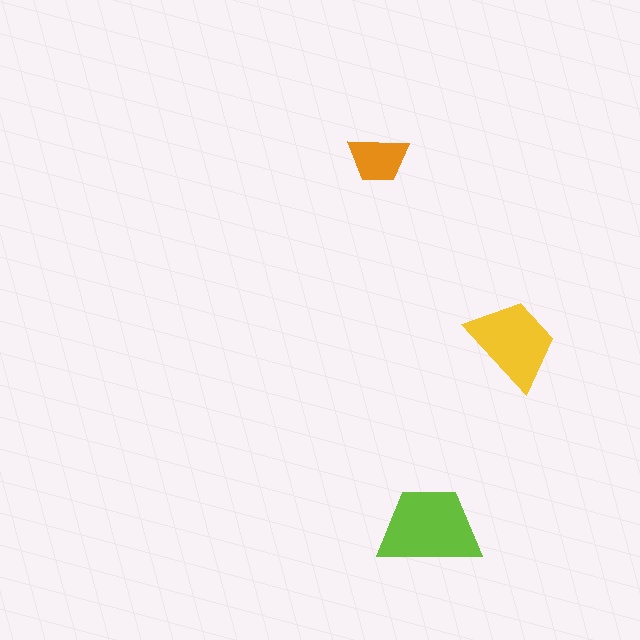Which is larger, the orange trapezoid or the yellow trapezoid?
The yellow one.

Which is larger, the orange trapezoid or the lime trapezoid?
The lime one.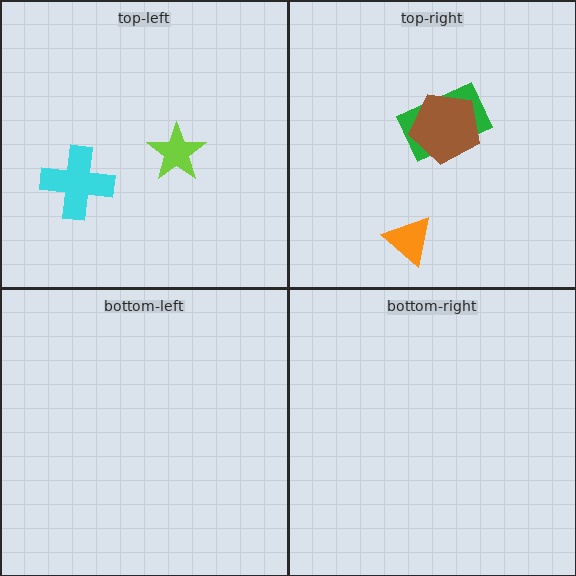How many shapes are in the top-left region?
2.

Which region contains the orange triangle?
The top-right region.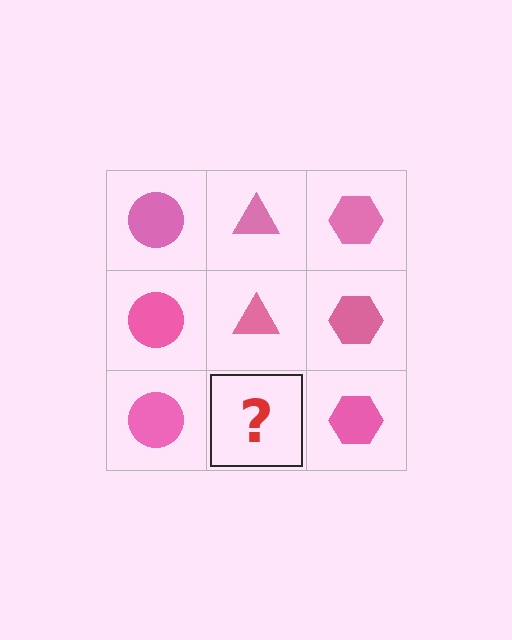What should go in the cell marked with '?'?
The missing cell should contain a pink triangle.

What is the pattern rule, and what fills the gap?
The rule is that each column has a consistent shape. The gap should be filled with a pink triangle.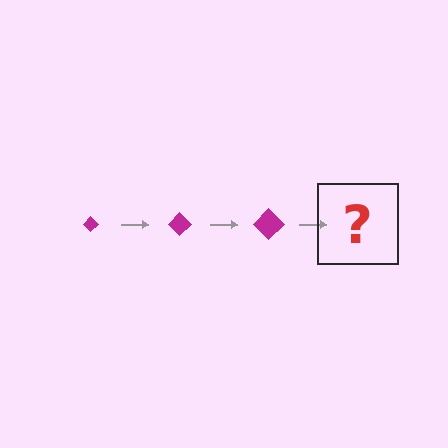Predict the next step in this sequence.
The next step is a magenta diamond, larger than the previous one.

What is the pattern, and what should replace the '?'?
The pattern is that the diamond gets progressively larger each step. The '?' should be a magenta diamond, larger than the previous one.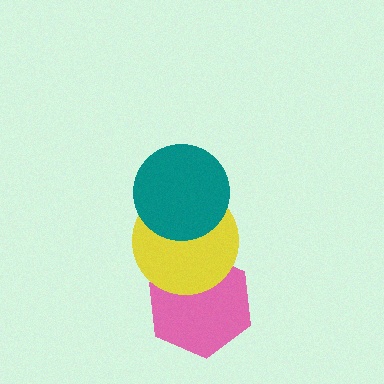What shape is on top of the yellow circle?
The teal circle is on top of the yellow circle.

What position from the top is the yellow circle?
The yellow circle is 2nd from the top.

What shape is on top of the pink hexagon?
The yellow circle is on top of the pink hexagon.